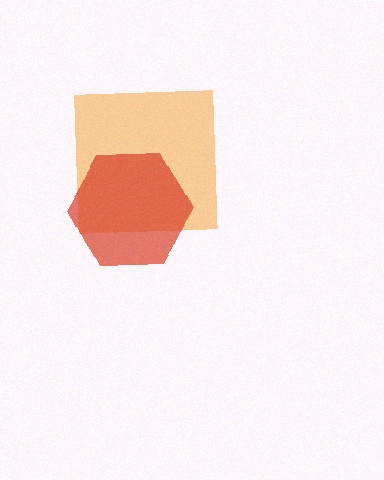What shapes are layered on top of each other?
The layered shapes are: an orange square, a red hexagon.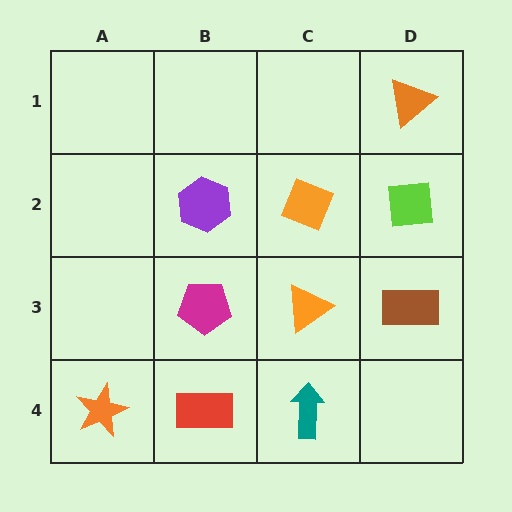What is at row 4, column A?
An orange star.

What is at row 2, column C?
An orange diamond.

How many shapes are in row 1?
1 shape.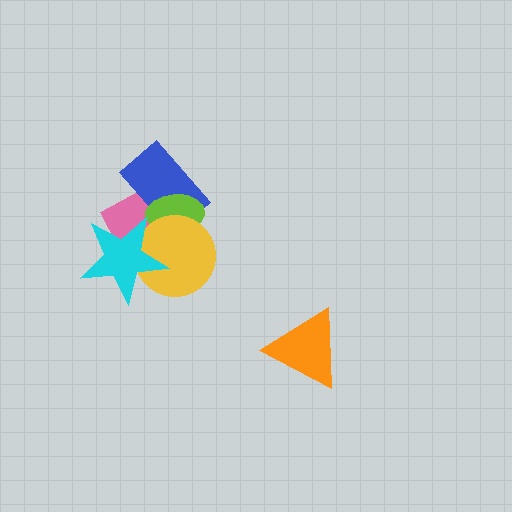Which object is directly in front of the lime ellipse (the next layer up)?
The yellow circle is directly in front of the lime ellipse.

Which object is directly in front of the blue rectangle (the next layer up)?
The lime ellipse is directly in front of the blue rectangle.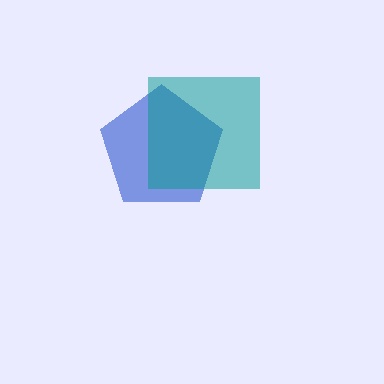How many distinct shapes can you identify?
There are 2 distinct shapes: a blue pentagon, a teal square.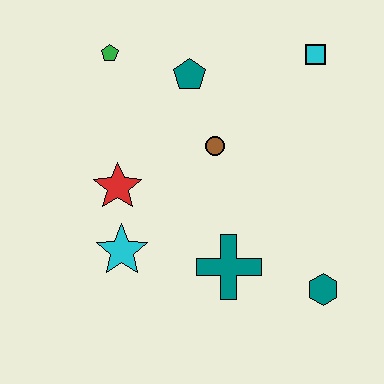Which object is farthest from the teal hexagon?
The green pentagon is farthest from the teal hexagon.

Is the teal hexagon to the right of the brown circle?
Yes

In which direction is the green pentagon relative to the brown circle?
The green pentagon is to the left of the brown circle.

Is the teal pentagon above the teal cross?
Yes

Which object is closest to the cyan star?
The red star is closest to the cyan star.